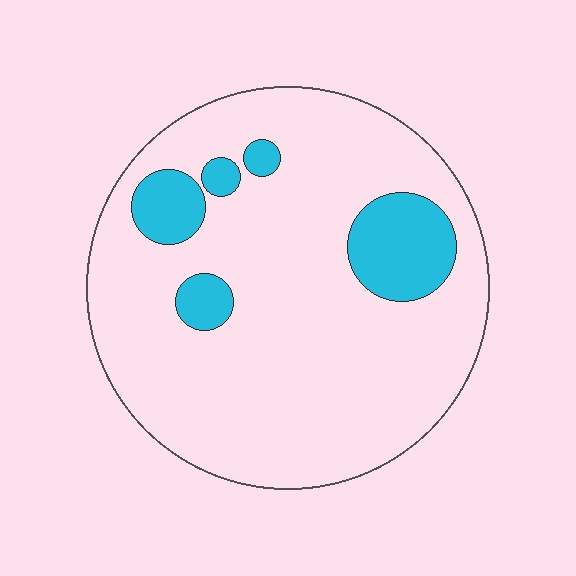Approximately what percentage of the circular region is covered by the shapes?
Approximately 15%.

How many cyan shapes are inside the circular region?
5.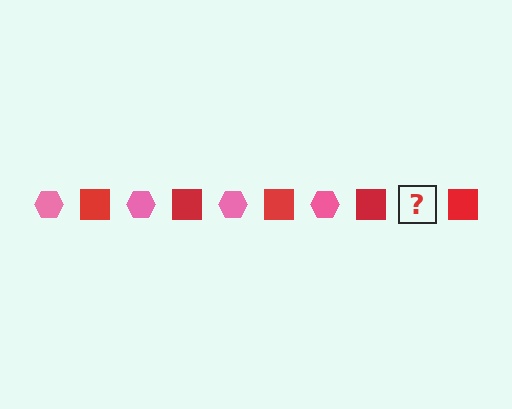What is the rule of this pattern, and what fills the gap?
The rule is that the pattern alternates between pink hexagon and red square. The gap should be filled with a pink hexagon.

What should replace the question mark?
The question mark should be replaced with a pink hexagon.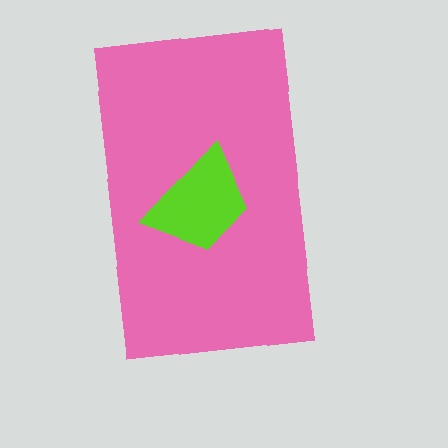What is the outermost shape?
The pink rectangle.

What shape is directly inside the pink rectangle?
The lime trapezoid.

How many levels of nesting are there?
2.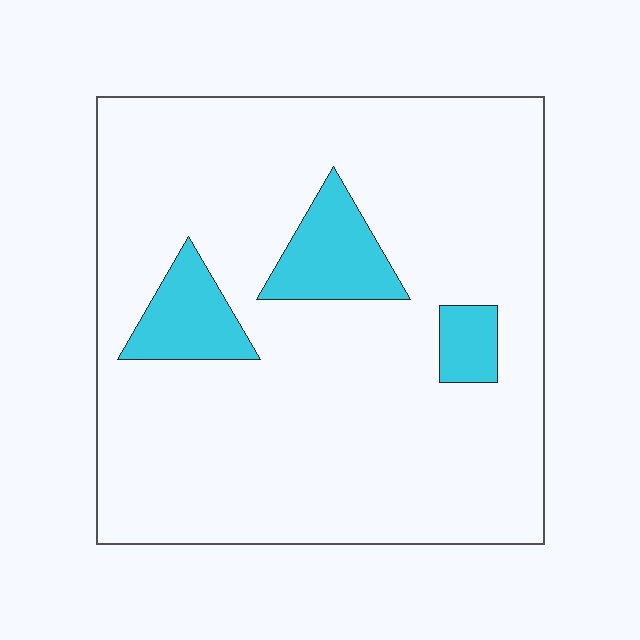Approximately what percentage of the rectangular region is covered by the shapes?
Approximately 10%.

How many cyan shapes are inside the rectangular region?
3.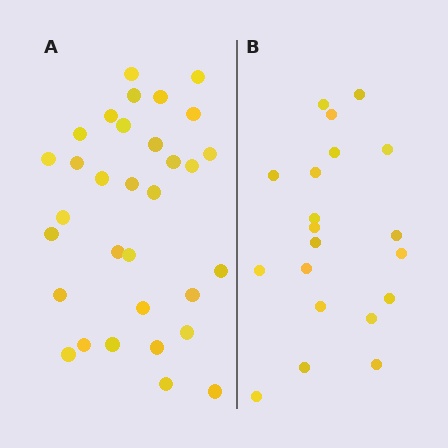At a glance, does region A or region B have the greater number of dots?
Region A (the left region) has more dots.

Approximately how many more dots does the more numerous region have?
Region A has roughly 12 or so more dots than region B.